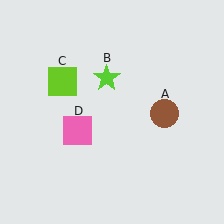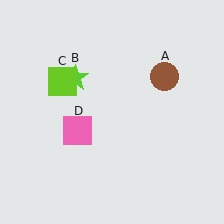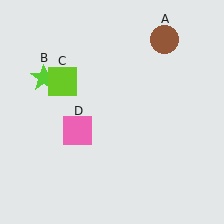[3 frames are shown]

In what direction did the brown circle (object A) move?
The brown circle (object A) moved up.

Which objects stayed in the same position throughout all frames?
Lime square (object C) and pink square (object D) remained stationary.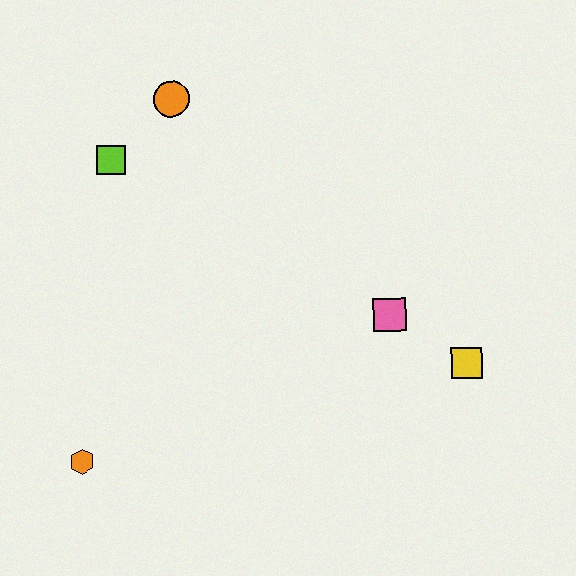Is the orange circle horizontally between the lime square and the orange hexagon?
No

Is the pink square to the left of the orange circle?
No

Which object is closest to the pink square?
The yellow square is closest to the pink square.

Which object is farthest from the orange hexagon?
The yellow square is farthest from the orange hexagon.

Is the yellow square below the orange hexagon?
No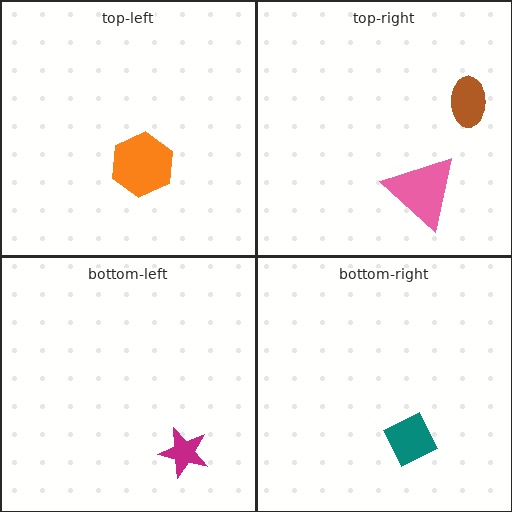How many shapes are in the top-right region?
2.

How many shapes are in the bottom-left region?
1.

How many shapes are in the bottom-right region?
1.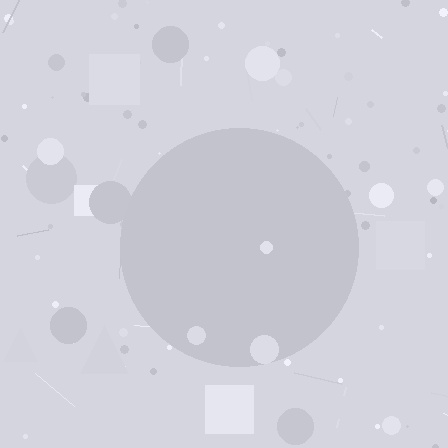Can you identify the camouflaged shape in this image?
The camouflaged shape is a circle.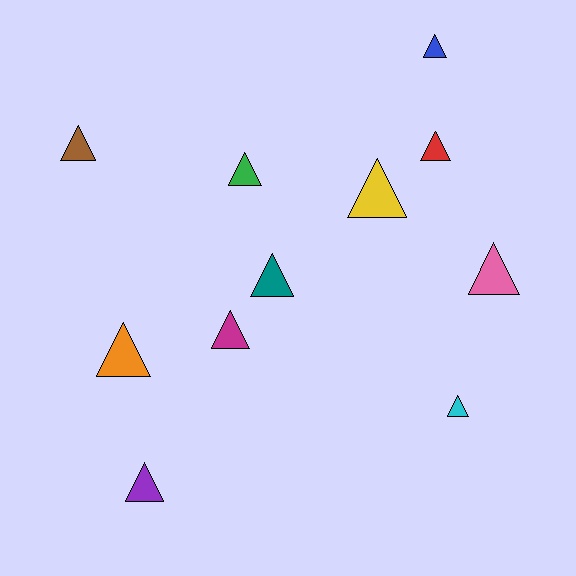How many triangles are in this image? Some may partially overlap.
There are 11 triangles.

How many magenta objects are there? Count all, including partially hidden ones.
There is 1 magenta object.